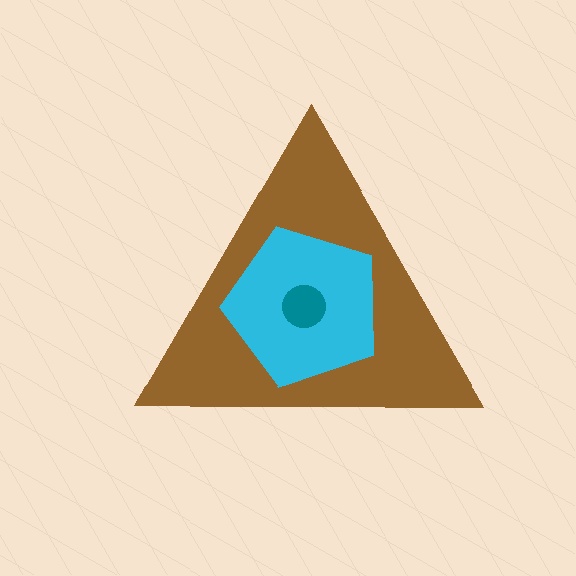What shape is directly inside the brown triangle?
The cyan pentagon.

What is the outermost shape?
The brown triangle.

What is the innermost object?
The teal circle.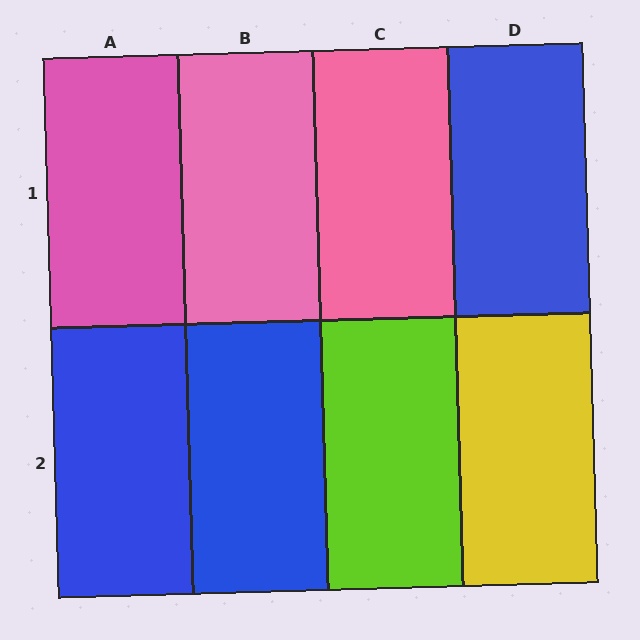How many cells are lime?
1 cell is lime.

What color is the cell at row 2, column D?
Yellow.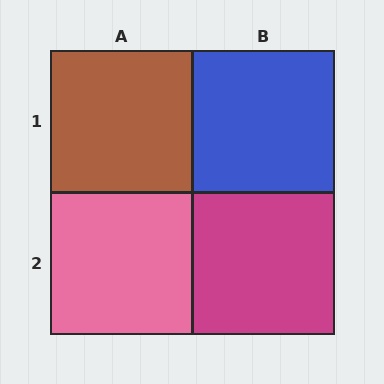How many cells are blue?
1 cell is blue.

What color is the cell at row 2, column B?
Magenta.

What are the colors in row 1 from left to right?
Brown, blue.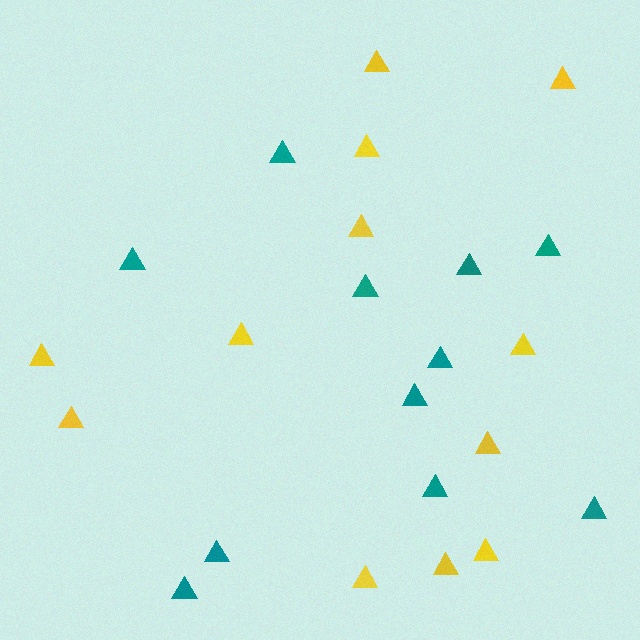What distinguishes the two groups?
There are 2 groups: one group of teal triangles (11) and one group of yellow triangles (12).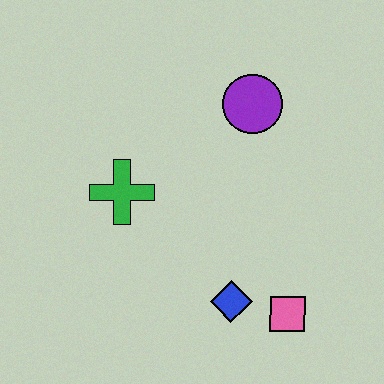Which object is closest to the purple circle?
The green cross is closest to the purple circle.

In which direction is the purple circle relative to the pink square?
The purple circle is above the pink square.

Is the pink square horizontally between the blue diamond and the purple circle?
No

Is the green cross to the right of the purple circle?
No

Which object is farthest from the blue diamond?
The purple circle is farthest from the blue diamond.